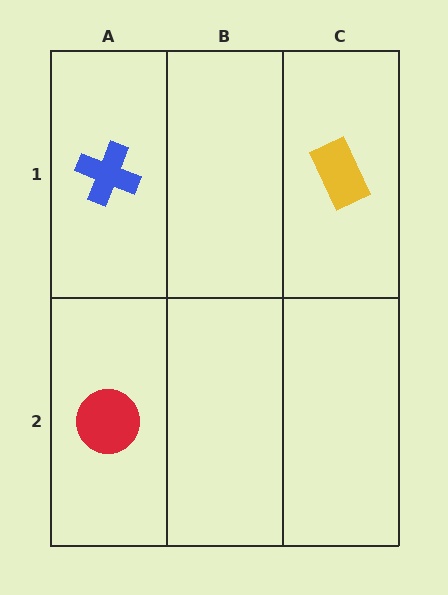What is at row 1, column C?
A yellow rectangle.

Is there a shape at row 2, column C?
No, that cell is empty.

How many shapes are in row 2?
1 shape.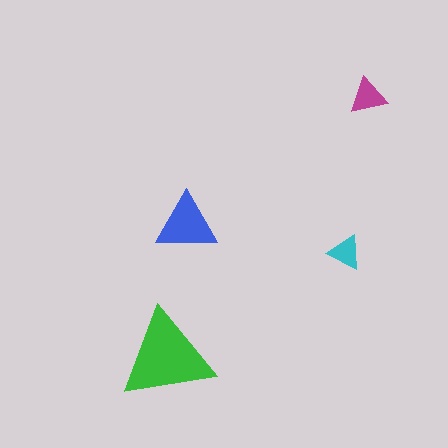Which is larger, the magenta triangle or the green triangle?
The green one.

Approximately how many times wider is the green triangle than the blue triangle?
About 1.5 times wider.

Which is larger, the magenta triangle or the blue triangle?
The blue one.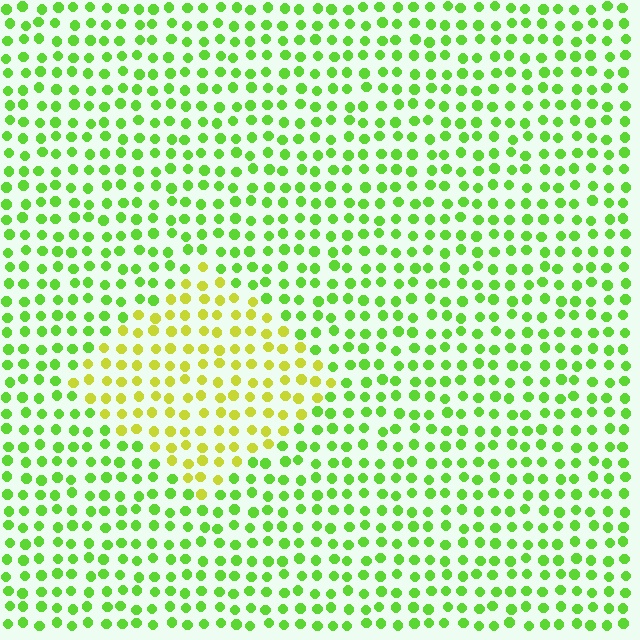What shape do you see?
I see a diamond.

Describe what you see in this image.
The image is filled with small lime elements in a uniform arrangement. A diamond-shaped region is visible where the elements are tinted to a slightly different hue, forming a subtle color boundary.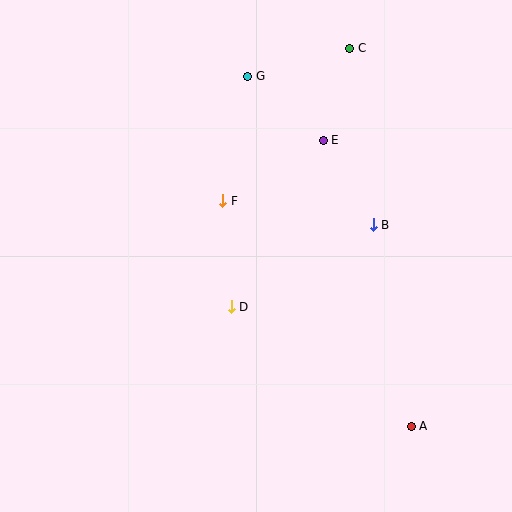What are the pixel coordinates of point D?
Point D is at (231, 307).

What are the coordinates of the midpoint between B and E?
The midpoint between B and E is at (348, 183).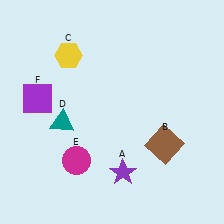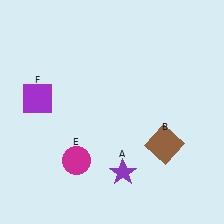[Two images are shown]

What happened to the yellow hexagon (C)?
The yellow hexagon (C) was removed in Image 2. It was in the top-left area of Image 1.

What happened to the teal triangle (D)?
The teal triangle (D) was removed in Image 2. It was in the bottom-left area of Image 1.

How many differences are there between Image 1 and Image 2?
There are 2 differences between the two images.